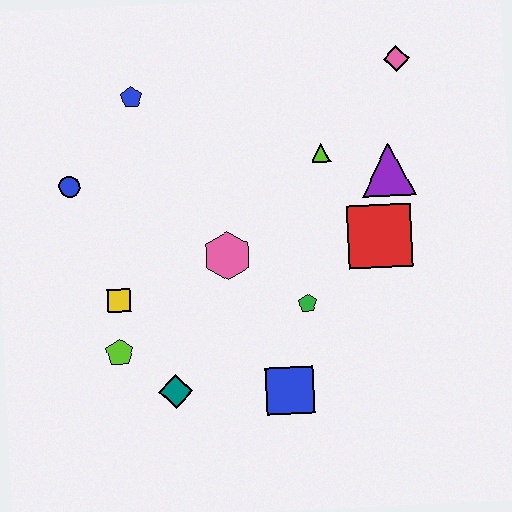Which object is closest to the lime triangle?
The purple triangle is closest to the lime triangle.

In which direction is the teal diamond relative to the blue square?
The teal diamond is to the left of the blue square.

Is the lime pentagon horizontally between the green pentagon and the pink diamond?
No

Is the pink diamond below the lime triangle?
No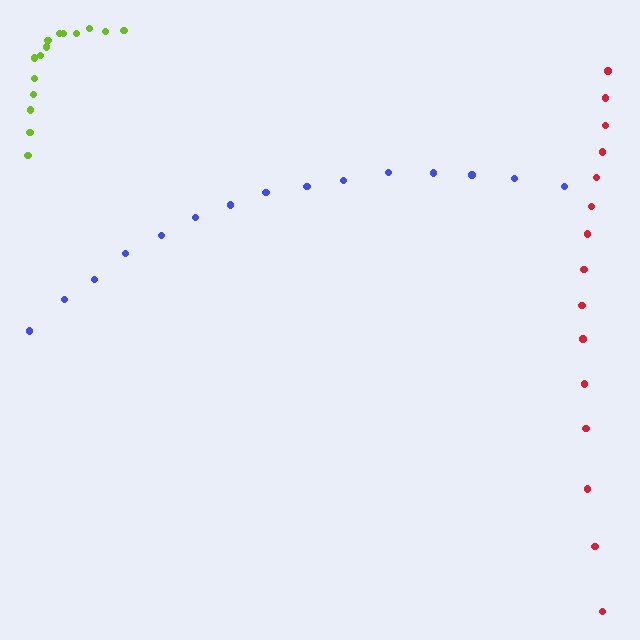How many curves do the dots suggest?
There are 3 distinct paths.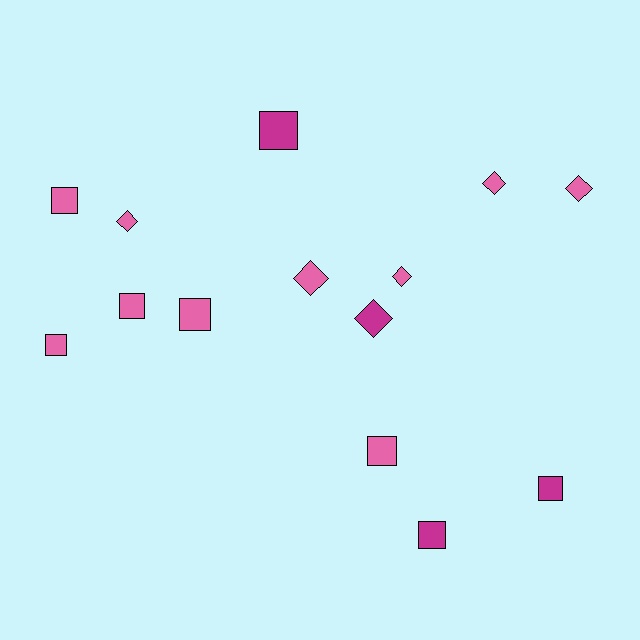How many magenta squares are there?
There are 3 magenta squares.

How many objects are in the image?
There are 14 objects.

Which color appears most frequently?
Pink, with 10 objects.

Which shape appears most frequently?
Square, with 8 objects.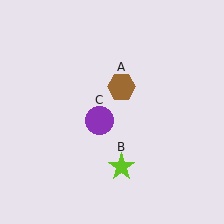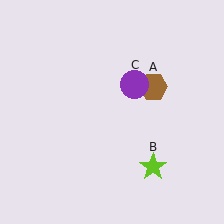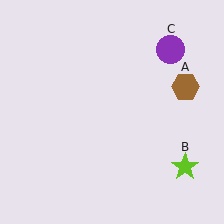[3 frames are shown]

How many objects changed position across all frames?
3 objects changed position: brown hexagon (object A), lime star (object B), purple circle (object C).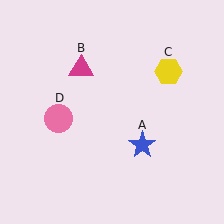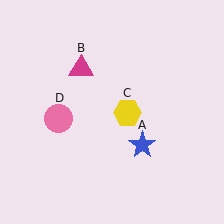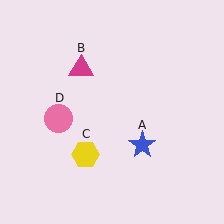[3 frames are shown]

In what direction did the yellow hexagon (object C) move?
The yellow hexagon (object C) moved down and to the left.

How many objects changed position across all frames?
1 object changed position: yellow hexagon (object C).